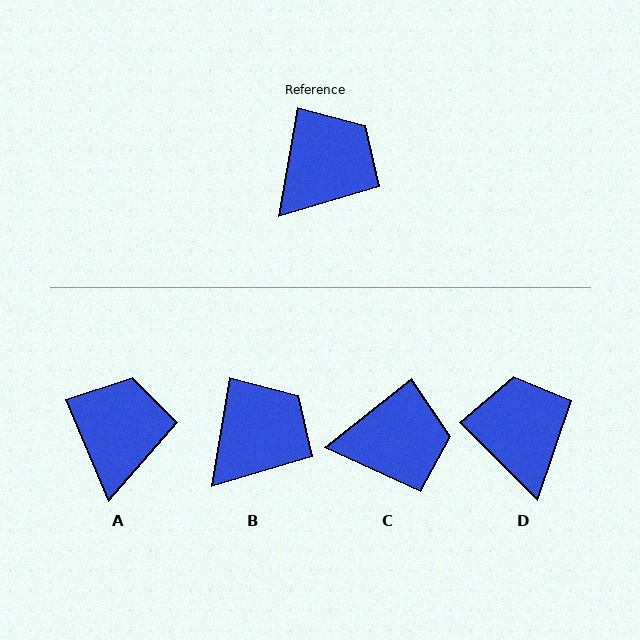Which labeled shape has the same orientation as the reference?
B.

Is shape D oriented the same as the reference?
No, it is off by about 55 degrees.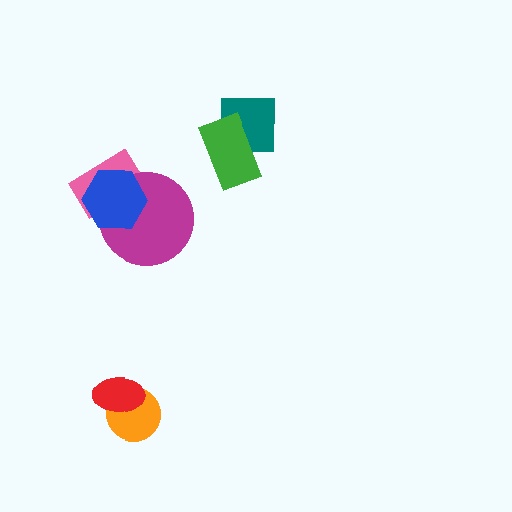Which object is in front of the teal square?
The green rectangle is in front of the teal square.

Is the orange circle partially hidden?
Yes, it is partially covered by another shape.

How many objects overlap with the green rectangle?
1 object overlaps with the green rectangle.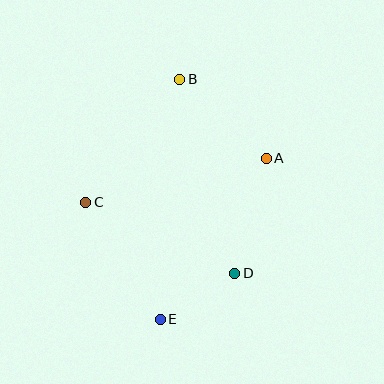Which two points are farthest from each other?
Points B and E are farthest from each other.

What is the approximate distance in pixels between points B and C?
The distance between B and C is approximately 155 pixels.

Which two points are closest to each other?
Points D and E are closest to each other.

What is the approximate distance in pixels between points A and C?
The distance between A and C is approximately 186 pixels.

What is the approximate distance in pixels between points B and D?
The distance between B and D is approximately 201 pixels.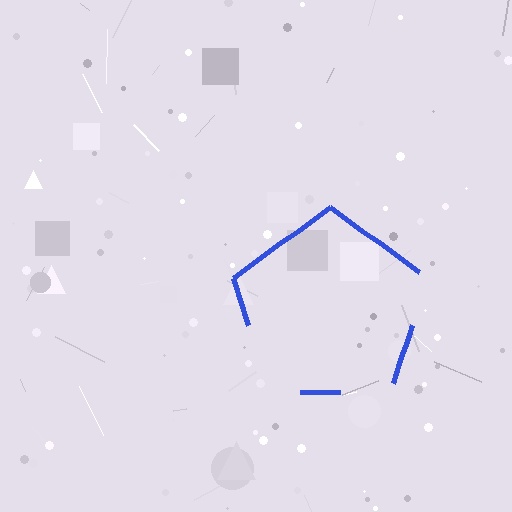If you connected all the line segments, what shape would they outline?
They would outline a pentagon.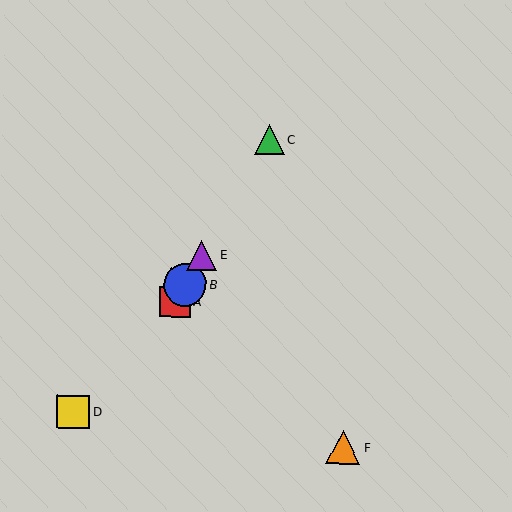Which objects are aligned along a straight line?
Objects A, B, C, E are aligned along a straight line.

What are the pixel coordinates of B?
Object B is at (185, 285).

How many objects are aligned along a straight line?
4 objects (A, B, C, E) are aligned along a straight line.